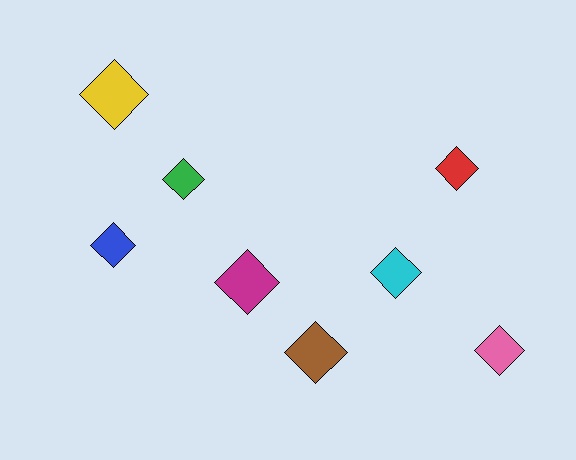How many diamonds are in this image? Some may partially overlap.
There are 8 diamonds.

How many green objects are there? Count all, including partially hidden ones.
There is 1 green object.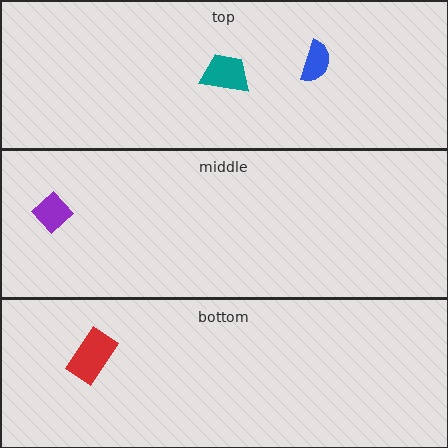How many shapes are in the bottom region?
1.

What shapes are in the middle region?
The purple diamond.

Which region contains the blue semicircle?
The top region.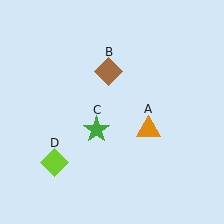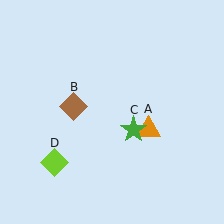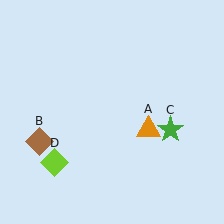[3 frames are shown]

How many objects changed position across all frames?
2 objects changed position: brown diamond (object B), green star (object C).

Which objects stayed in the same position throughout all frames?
Orange triangle (object A) and lime diamond (object D) remained stationary.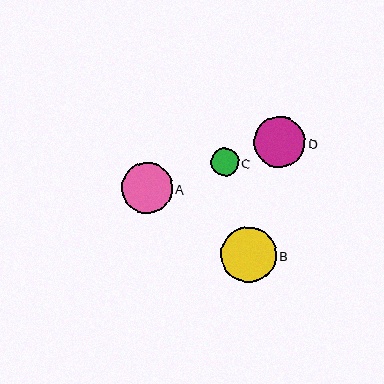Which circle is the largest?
Circle B is the largest with a size of approximately 55 pixels.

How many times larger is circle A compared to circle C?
Circle A is approximately 1.8 times the size of circle C.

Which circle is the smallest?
Circle C is the smallest with a size of approximately 28 pixels.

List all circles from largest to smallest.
From largest to smallest: B, D, A, C.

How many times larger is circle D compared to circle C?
Circle D is approximately 1.9 times the size of circle C.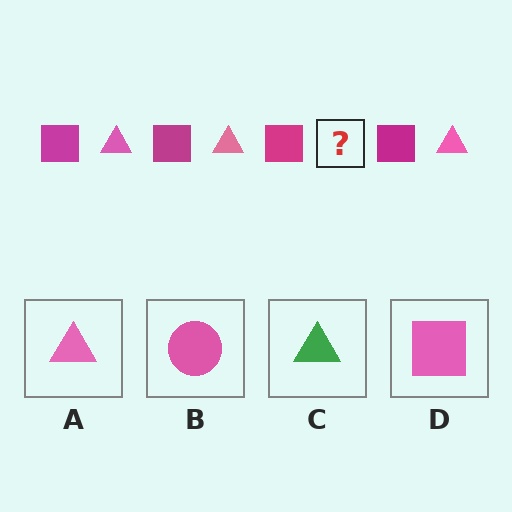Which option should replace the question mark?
Option A.